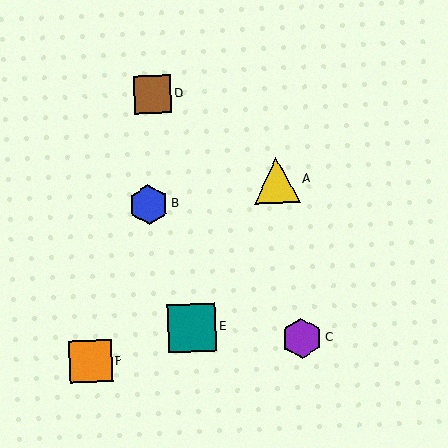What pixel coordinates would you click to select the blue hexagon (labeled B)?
Click at (149, 204) to select the blue hexagon B.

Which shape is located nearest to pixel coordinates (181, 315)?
The teal square (labeled E) at (192, 328) is nearest to that location.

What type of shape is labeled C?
Shape C is a purple hexagon.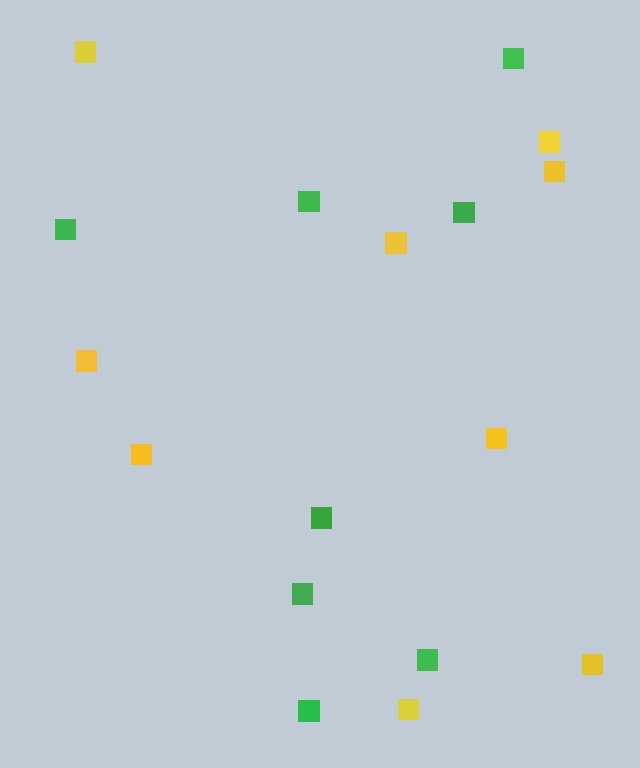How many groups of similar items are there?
There are 2 groups: one group of green squares (8) and one group of yellow squares (9).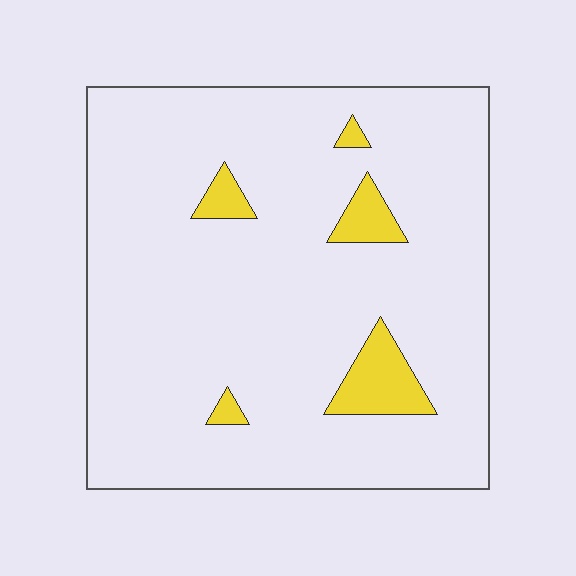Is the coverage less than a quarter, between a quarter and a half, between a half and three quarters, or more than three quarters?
Less than a quarter.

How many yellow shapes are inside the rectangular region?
5.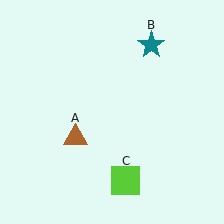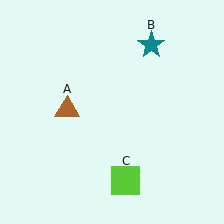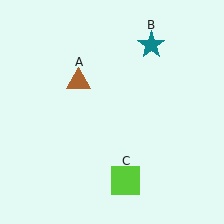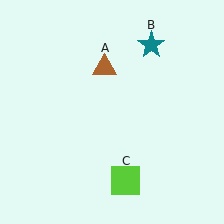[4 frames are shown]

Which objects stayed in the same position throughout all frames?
Teal star (object B) and lime square (object C) remained stationary.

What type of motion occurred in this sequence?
The brown triangle (object A) rotated clockwise around the center of the scene.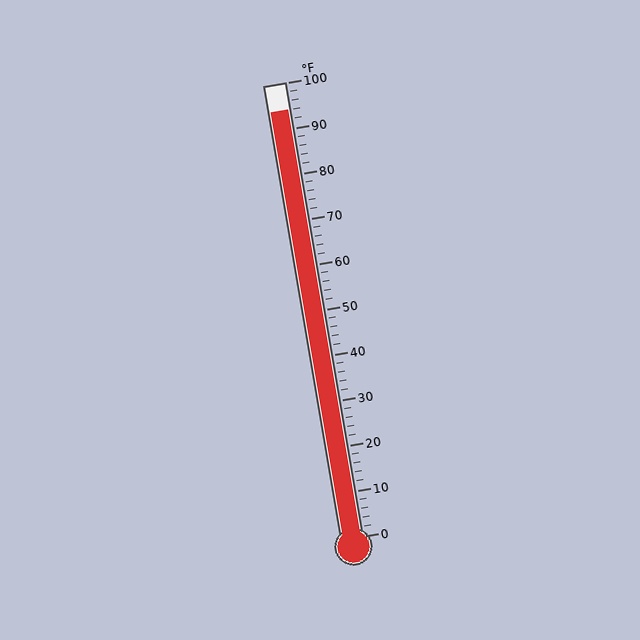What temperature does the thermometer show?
The thermometer shows approximately 94°F.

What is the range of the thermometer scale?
The thermometer scale ranges from 0°F to 100°F.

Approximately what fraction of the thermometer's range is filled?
The thermometer is filled to approximately 95% of its range.